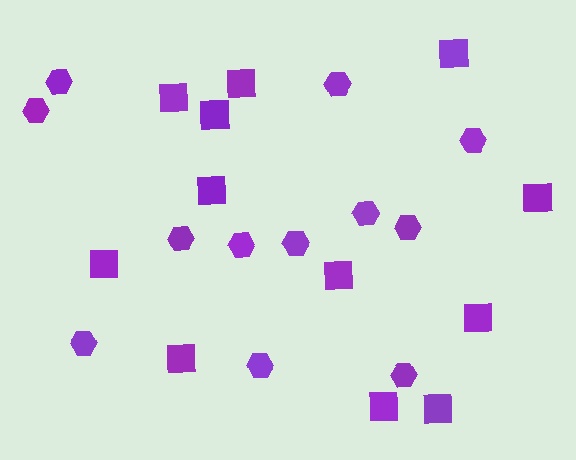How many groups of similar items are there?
There are 2 groups: one group of hexagons (12) and one group of squares (12).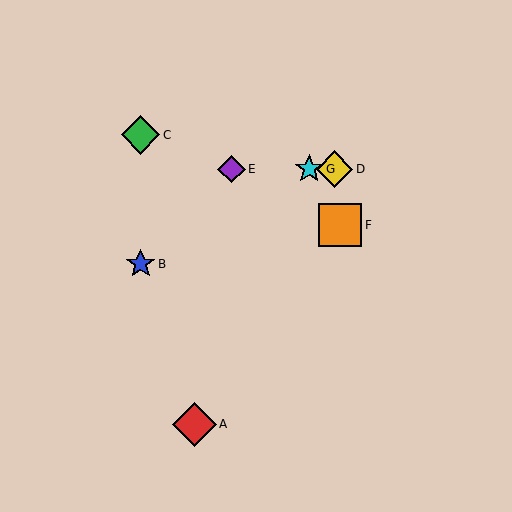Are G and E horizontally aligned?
Yes, both are at y≈169.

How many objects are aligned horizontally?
3 objects (D, E, G) are aligned horizontally.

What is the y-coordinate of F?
Object F is at y≈225.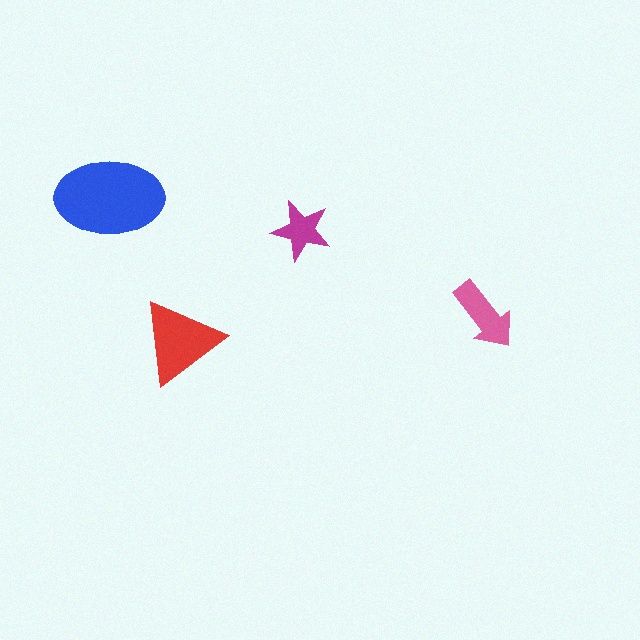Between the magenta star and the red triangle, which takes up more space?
The red triangle.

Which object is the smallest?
The magenta star.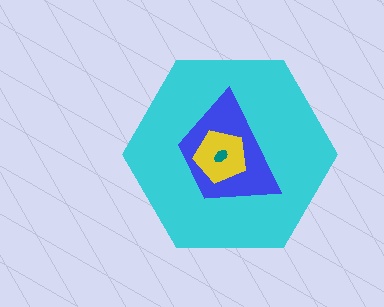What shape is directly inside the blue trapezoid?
The yellow pentagon.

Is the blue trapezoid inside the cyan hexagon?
Yes.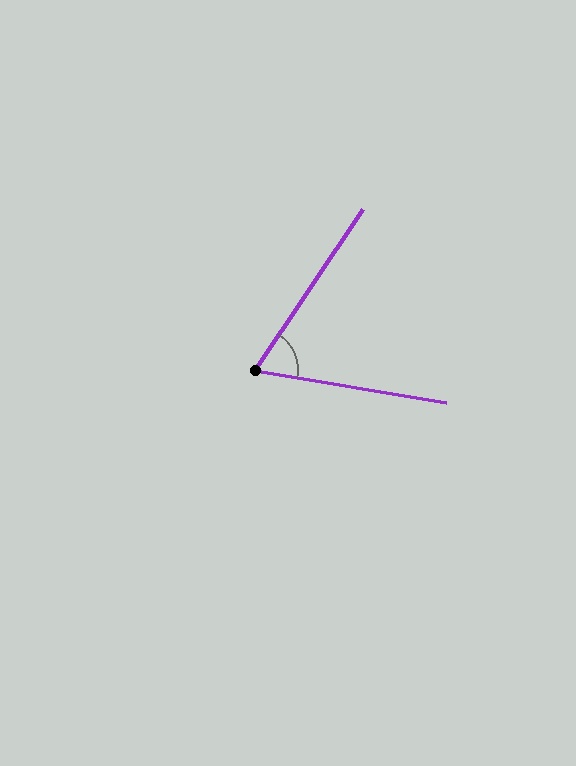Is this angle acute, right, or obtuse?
It is acute.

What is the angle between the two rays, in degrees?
Approximately 66 degrees.